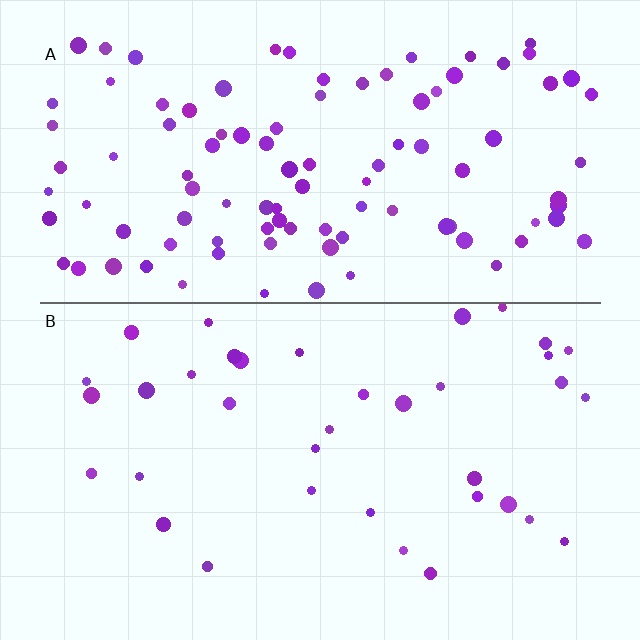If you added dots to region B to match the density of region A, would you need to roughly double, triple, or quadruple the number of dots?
Approximately triple.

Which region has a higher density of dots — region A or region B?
A (the top).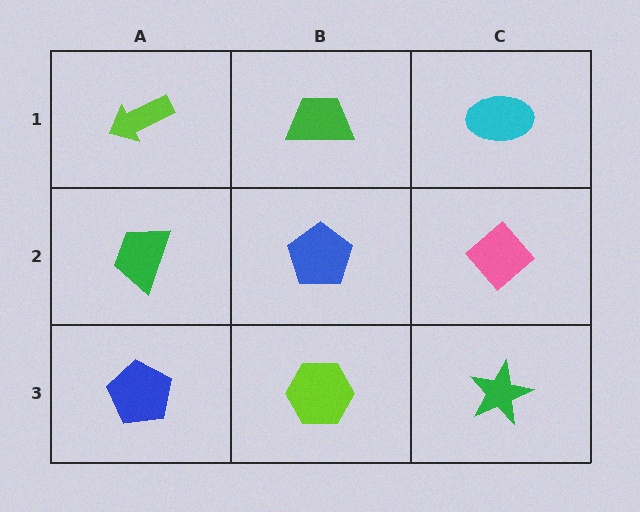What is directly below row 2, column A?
A blue pentagon.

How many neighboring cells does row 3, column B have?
3.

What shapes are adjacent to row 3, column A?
A green trapezoid (row 2, column A), a lime hexagon (row 3, column B).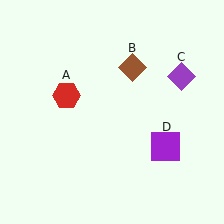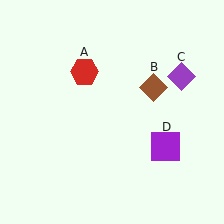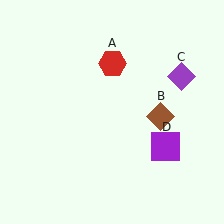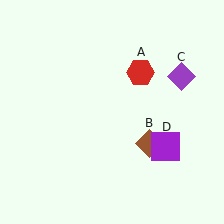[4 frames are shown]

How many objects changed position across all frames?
2 objects changed position: red hexagon (object A), brown diamond (object B).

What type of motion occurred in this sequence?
The red hexagon (object A), brown diamond (object B) rotated clockwise around the center of the scene.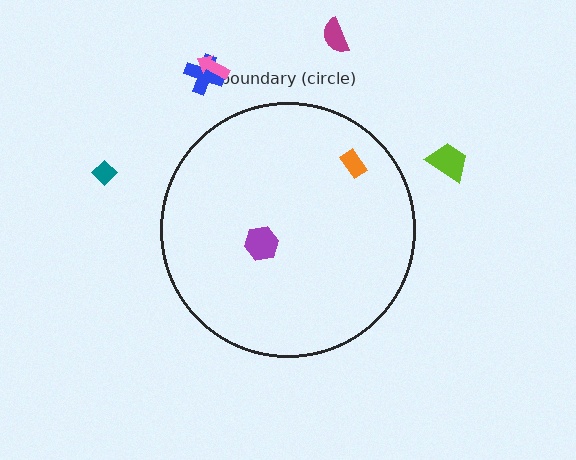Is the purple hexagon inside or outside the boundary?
Inside.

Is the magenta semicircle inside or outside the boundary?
Outside.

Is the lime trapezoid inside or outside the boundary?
Outside.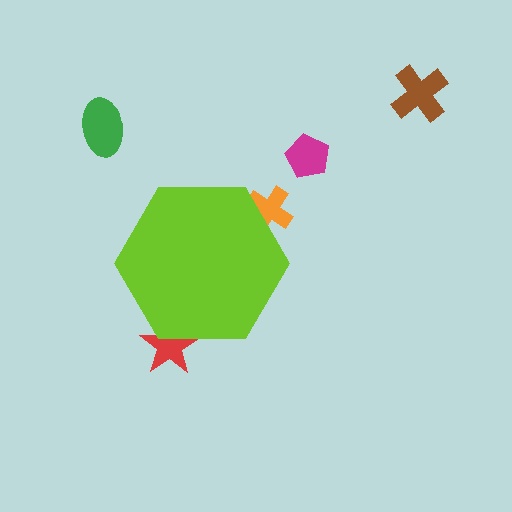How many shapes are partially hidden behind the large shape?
2 shapes are partially hidden.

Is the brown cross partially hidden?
No, the brown cross is fully visible.